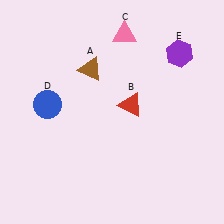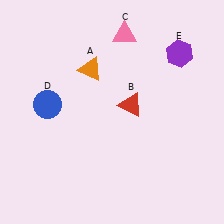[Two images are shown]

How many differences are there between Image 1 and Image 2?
There is 1 difference between the two images.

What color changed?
The triangle (A) changed from brown in Image 1 to orange in Image 2.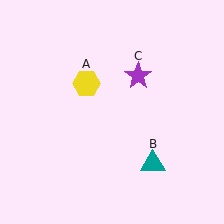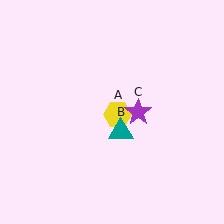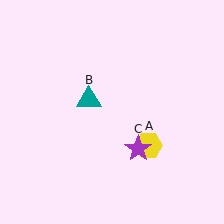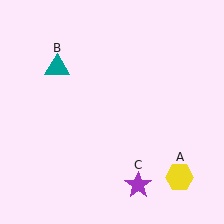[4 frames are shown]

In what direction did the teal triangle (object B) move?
The teal triangle (object B) moved up and to the left.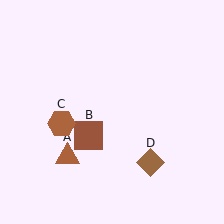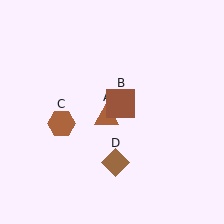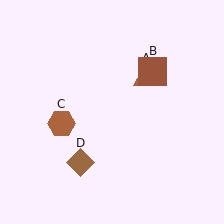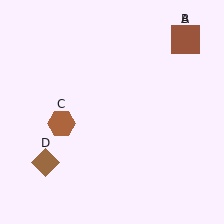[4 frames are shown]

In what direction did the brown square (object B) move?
The brown square (object B) moved up and to the right.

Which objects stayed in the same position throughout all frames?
Brown hexagon (object C) remained stationary.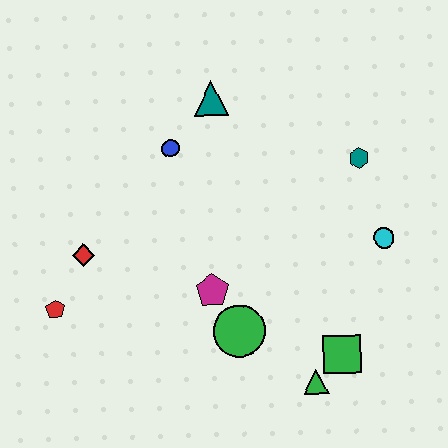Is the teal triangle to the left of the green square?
Yes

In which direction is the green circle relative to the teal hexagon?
The green circle is below the teal hexagon.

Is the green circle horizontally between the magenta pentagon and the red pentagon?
No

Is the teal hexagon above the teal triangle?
No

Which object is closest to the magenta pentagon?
The green circle is closest to the magenta pentagon.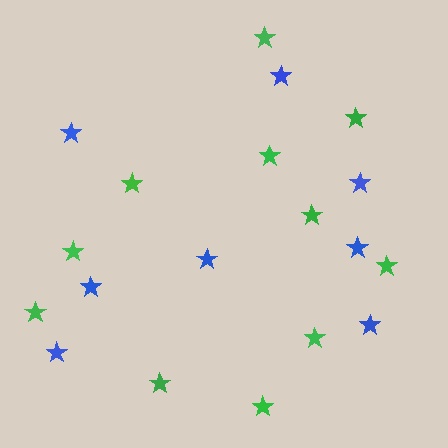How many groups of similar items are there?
There are 2 groups: one group of blue stars (8) and one group of green stars (11).